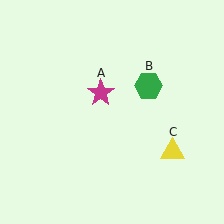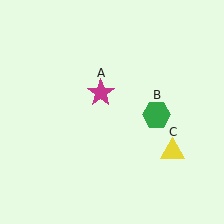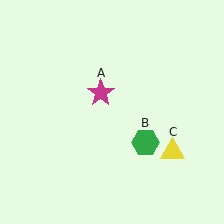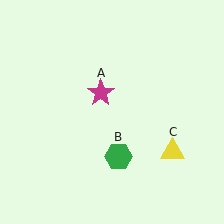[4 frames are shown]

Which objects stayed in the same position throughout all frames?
Magenta star (object A) and yellow triangle (object C) remained stationary.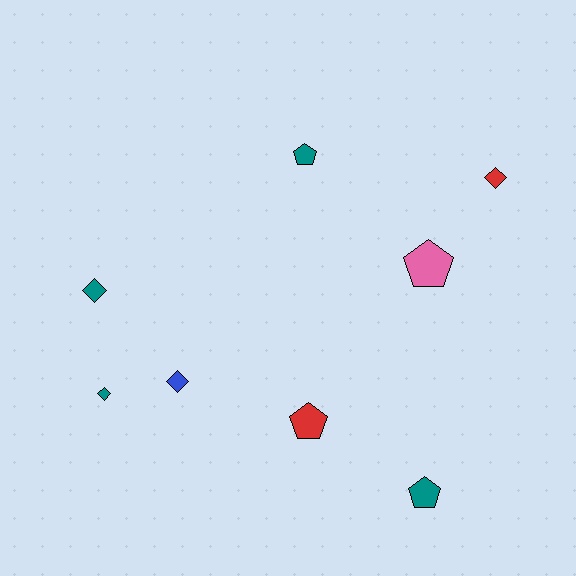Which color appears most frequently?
Teal, with 4 objects.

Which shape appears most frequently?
Pentagon, with 4 objects.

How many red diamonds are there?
There is 1 red diamond.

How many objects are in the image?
There are 8 objects.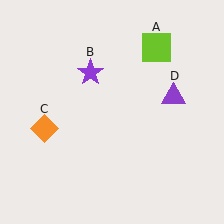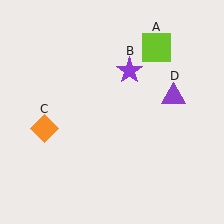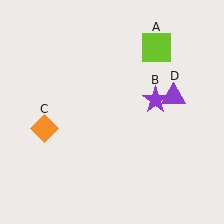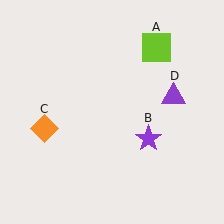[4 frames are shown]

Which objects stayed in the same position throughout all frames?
Lime square (object A) and orange diamond (object C) and purple triangle (object D) remained stationary.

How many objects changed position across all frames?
1 object changed position: purple star (object B).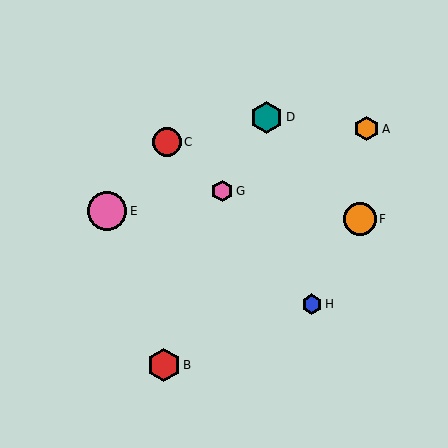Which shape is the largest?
The pink circle (labeled E) is the largest.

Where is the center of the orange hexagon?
The center of the orange hexagon is at (367, 129).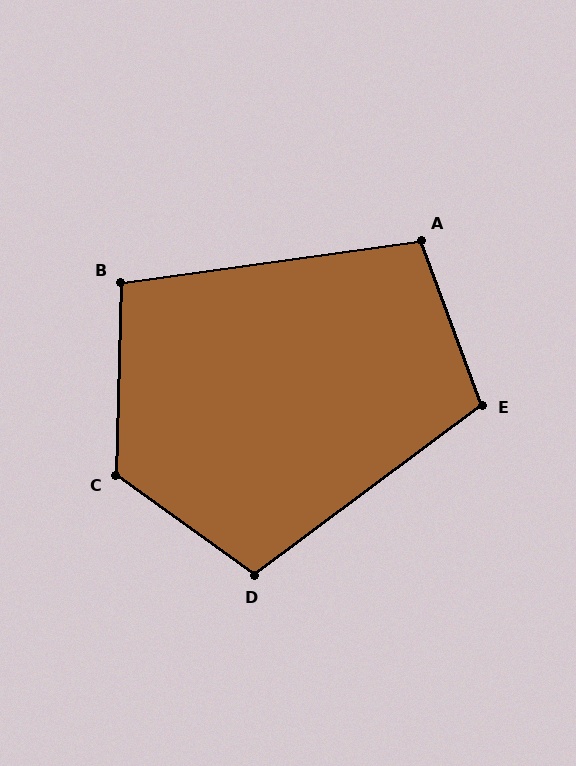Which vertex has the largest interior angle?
C, at approximately 124 degrees.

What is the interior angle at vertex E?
Approximately 107 degrees (obtuse).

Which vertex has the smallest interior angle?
B, at approximately 99 degrees.